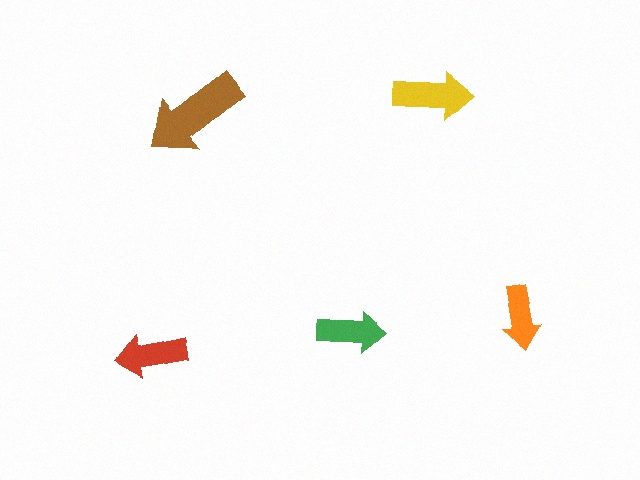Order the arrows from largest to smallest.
the brown one, the yellow one, the red one, the green one, the orange one.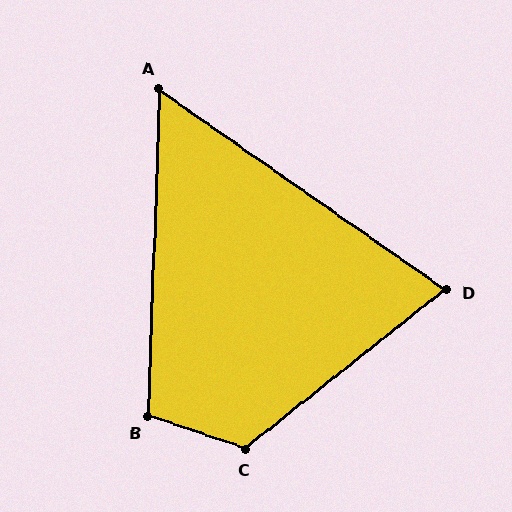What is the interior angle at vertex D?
Approximately 73 degrees (acute).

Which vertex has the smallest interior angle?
A, at approximately 57 degrees.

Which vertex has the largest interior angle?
C, at approximately 123 degrees.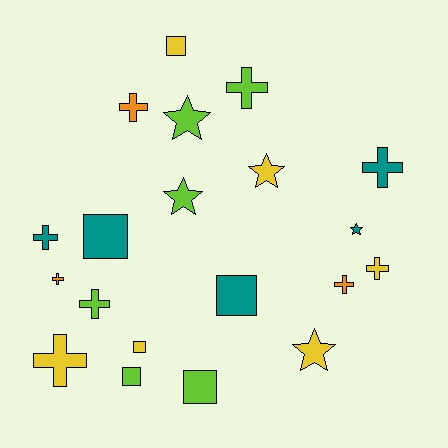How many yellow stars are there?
There are 2 yellow stars.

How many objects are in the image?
There are 20 objects.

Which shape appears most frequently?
Cross, with 9 objects.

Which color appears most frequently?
Lime, with 6 objects.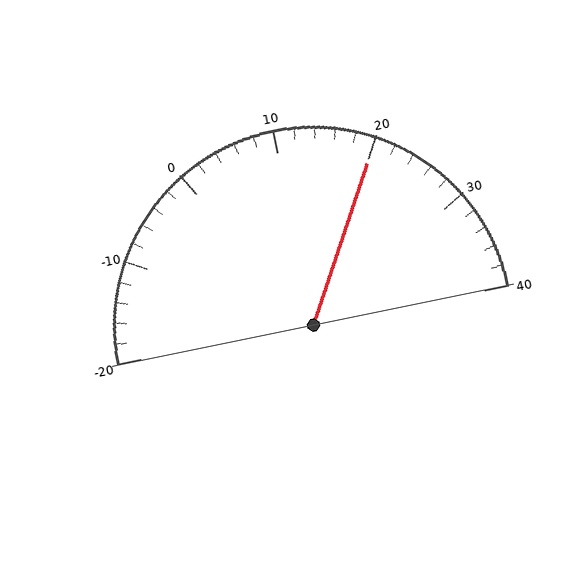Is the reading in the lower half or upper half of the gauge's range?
The reading is in the upper half of the range (-20 to 40).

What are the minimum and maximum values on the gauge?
The gauge ranges from -20 to 40.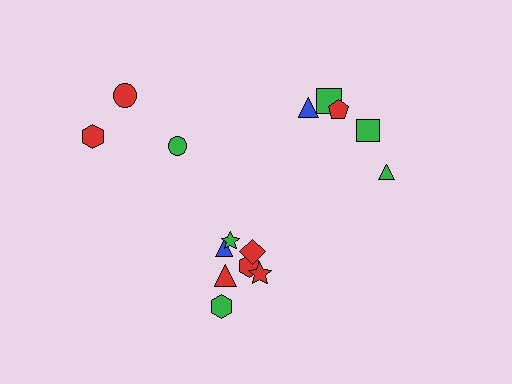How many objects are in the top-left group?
There are 3 objects.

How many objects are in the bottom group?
There are 7 objects.